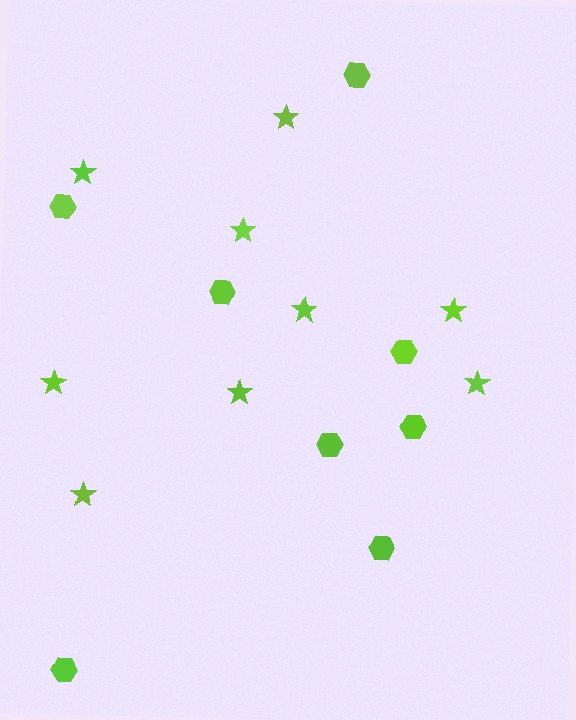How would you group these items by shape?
There are 2 groups: one group of hexagons (8) and one group of stars (9).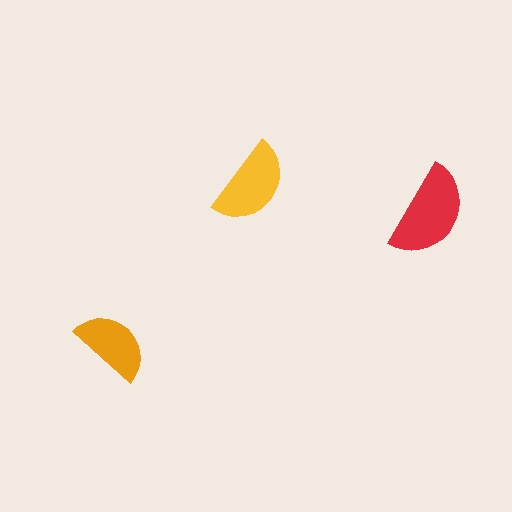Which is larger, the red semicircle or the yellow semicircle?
The red one.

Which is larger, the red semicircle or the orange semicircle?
The red one.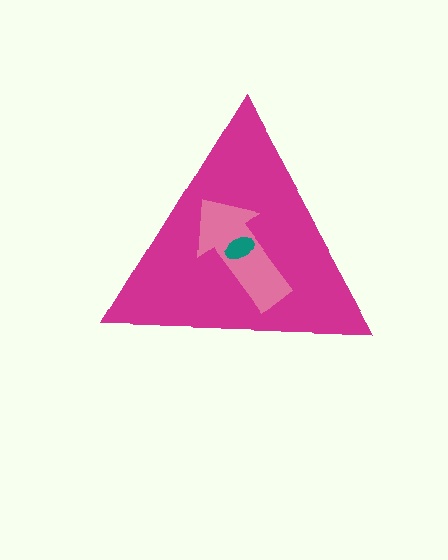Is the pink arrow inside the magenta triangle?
Yes.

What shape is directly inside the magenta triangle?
The pink arrow.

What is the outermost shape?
The magenta triangle.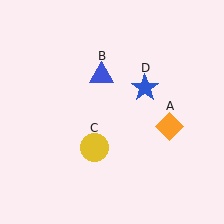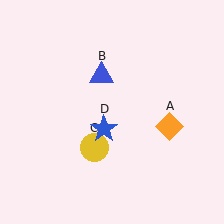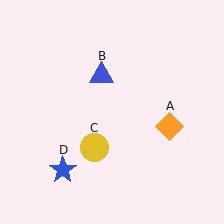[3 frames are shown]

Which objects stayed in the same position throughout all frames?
Orange diamond (object A) and blue triangle (object B) and yellow circle (object C) remained stationary.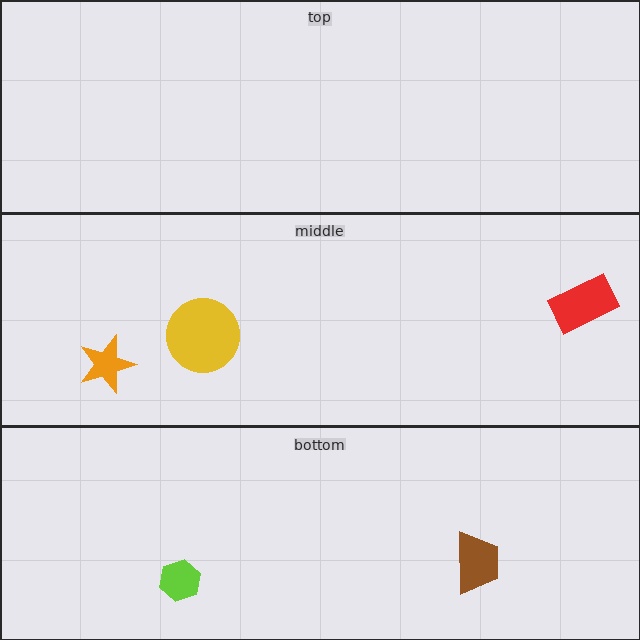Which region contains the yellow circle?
The middle region.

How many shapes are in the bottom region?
2.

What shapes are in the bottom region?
The lime hexagon, the brown trapezoid.